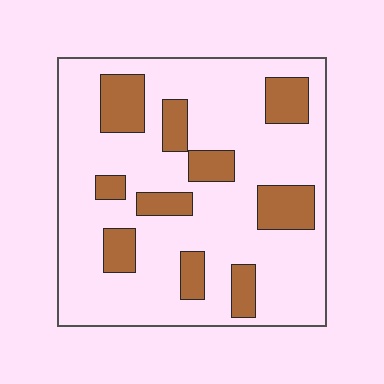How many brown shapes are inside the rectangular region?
10.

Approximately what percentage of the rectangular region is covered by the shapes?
Approximately 25%.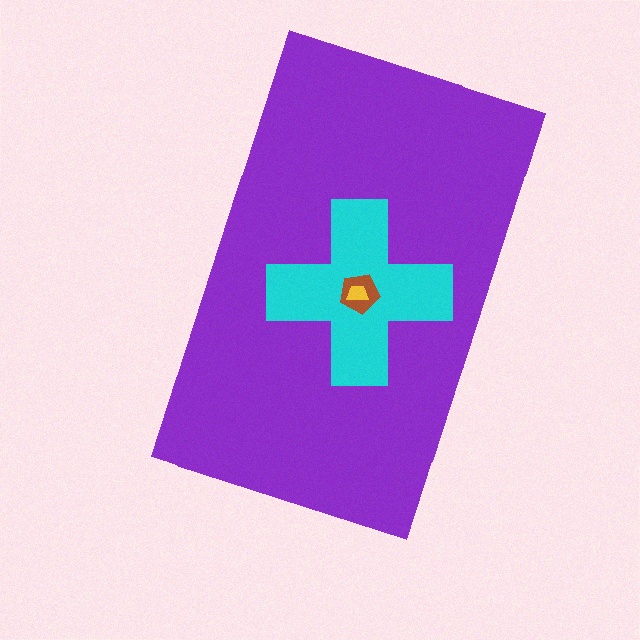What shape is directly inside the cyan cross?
The brown pentagon.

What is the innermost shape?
The yellow trapezoid.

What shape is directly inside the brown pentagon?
The yellow trapezoid.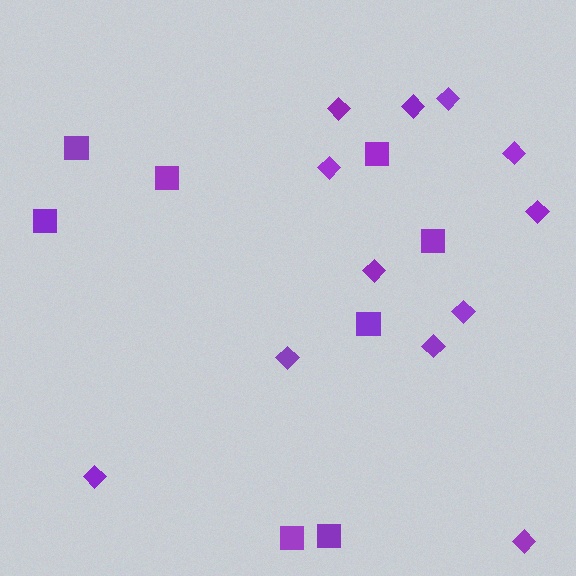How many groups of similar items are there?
There are 2 groups: one group of diamonds (12) and one group of squares (8).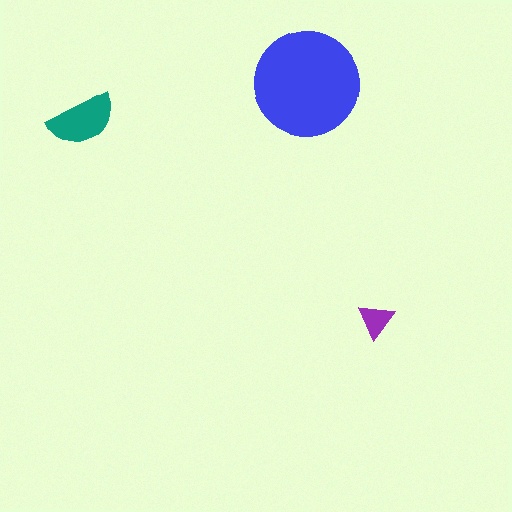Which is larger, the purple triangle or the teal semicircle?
The teal semicircle.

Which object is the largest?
The blue circle.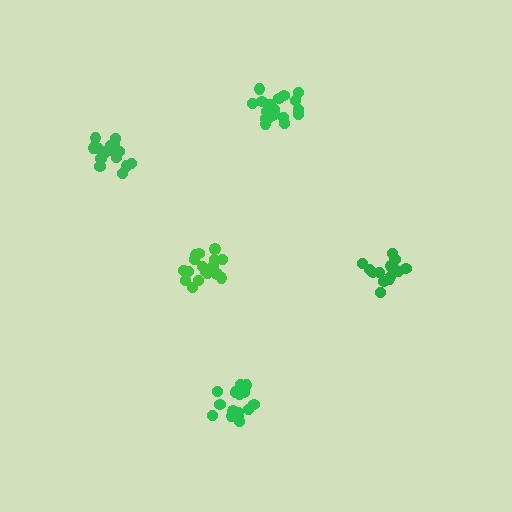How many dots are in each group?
Group 1: 19 dots, Group 2: 15 dots, Group 3: 17 dots, Group 4: 20 dots, Group 5: 17 dots (88 total).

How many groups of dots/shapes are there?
There are 5 groups.